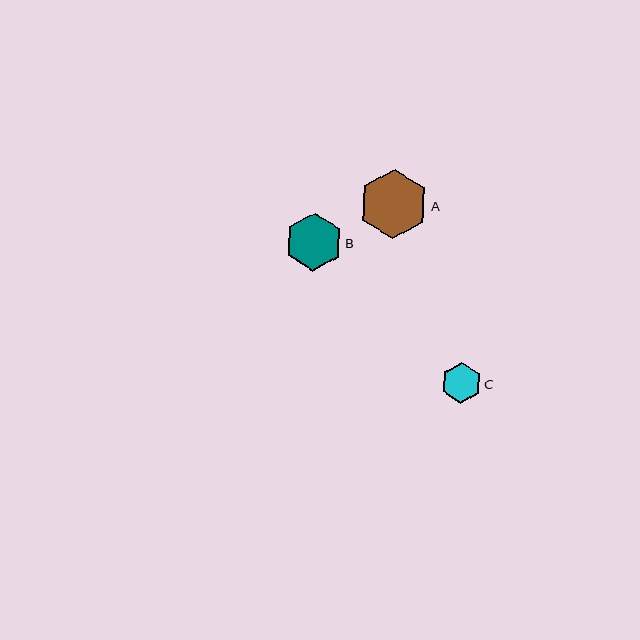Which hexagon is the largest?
Hexagon A is the largest with a size of approximately 69 pixels.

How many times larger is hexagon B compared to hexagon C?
Hexagon B is approximately 1.4 times the size of hexagon C.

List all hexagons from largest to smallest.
From largest to smallest: A, B, C.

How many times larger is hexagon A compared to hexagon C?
Hexagon A is approximately 1.7 times the size of hexagon C.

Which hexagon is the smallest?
Hexagon C is the smallest with a size of approximately 41 pixels.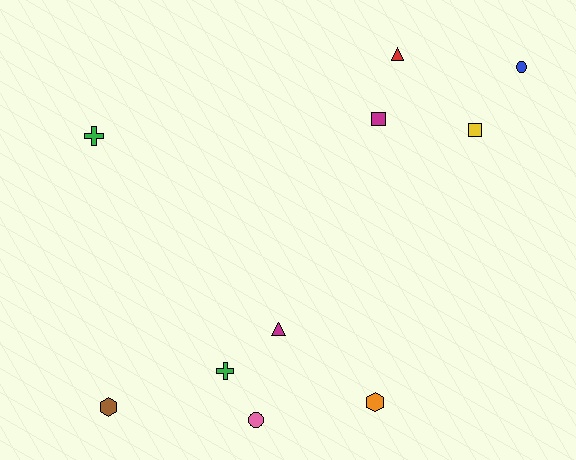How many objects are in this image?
There are 10 objects.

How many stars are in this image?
There are no stars.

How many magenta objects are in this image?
There are 2 magenta objects.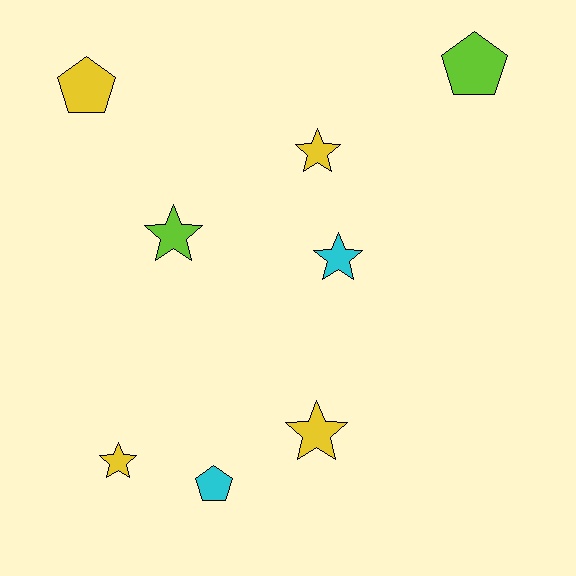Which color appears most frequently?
Yellow, with 4 objects.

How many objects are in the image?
There are 8 objects.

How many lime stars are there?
There is 1 lime star.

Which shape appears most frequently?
Star, with 5 objects.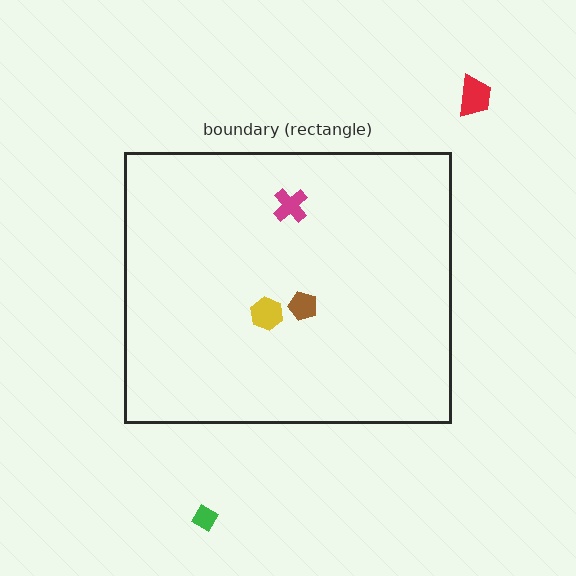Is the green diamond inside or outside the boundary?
Outside.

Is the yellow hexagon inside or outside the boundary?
Inside.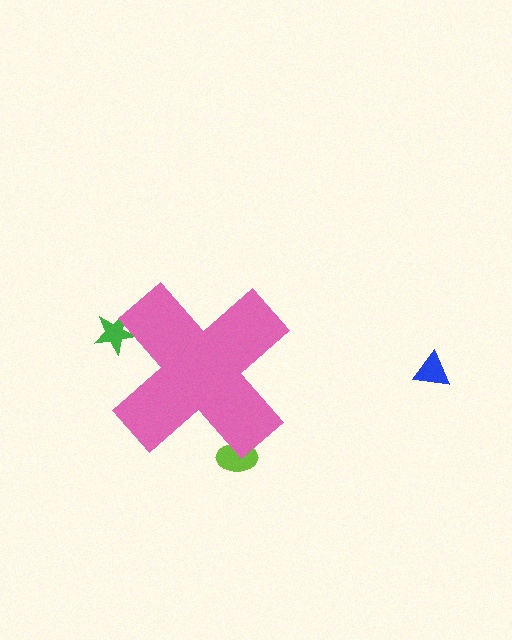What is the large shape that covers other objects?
A pink cross.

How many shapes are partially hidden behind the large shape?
2 shapes are partially hidden.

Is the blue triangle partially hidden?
No, the blue triangle is fully visible.